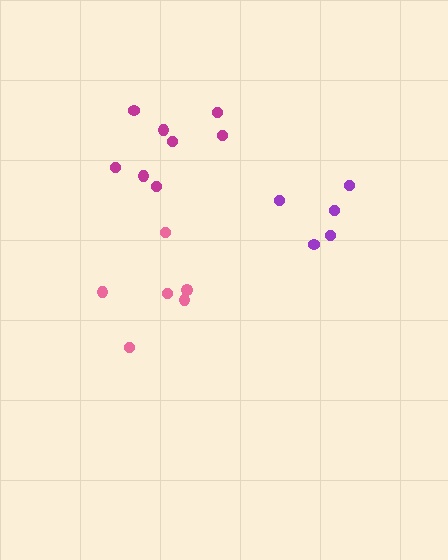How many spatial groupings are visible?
There are 3 spatial groupings.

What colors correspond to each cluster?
The clusters are colored: magenta, purple, pink.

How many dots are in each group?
Group 1: 8 dots, Group 2: 6 dots, Group 3: 6 dots (20 total).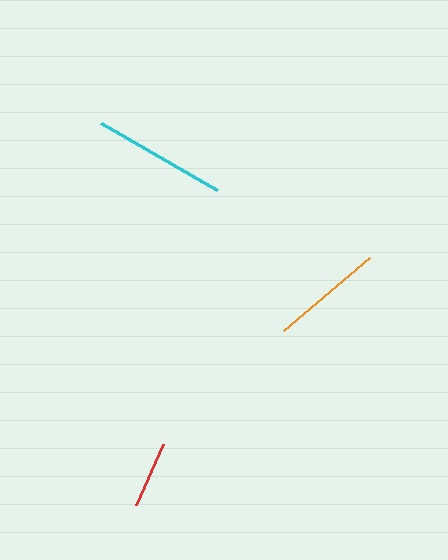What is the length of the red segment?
The red segment is approximately 67 pixels long.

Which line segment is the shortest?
The red line is the shortest at approximately 67 pixels.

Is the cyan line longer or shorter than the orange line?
The cyan line is longer than the orange line.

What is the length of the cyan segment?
The cyan segment is approximately 134 pixels long.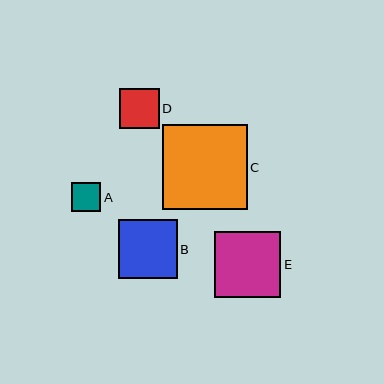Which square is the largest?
Square C is the largest with a size of approximately 85 pixels.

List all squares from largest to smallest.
From largest to smallest: C, E, B, D, A.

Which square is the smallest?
Square A is the smallest with a size of approximately 29 pixels.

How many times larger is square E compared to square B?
Square E is approximately 1.1 times the size of square B.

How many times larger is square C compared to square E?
Square C is approximately 1.3 times the size of square E.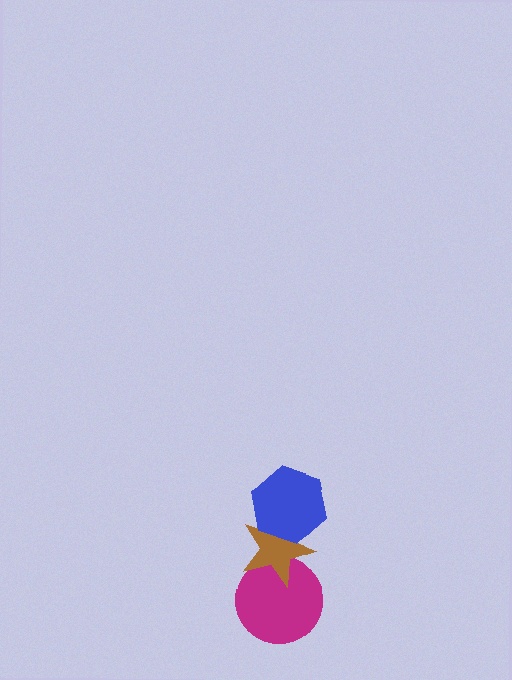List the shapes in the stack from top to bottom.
From top to bottom: the blue hexagon, the brown star, the magenta circle.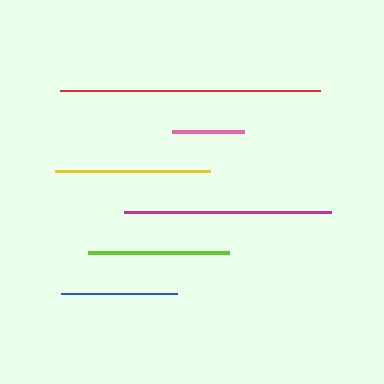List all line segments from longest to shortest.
From longest to shortest: red, magenta, yellow, lime, blue, pink.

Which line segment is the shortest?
The pink line is the shortest at approximately 72 pixels.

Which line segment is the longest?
The red line is the longest at approximately 260 pixels.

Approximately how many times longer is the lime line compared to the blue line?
The lime line is approximately 1.2 times the length of the blue line.